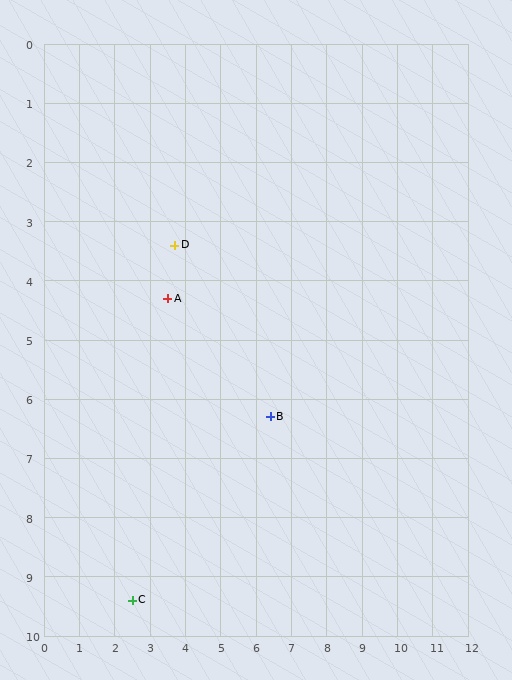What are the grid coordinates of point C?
Point C is at approximately (2.5, 9.4).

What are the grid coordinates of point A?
Point A is at approximately (3.5, 4.3).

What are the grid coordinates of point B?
Point B is at approximately (6.4, 6.3).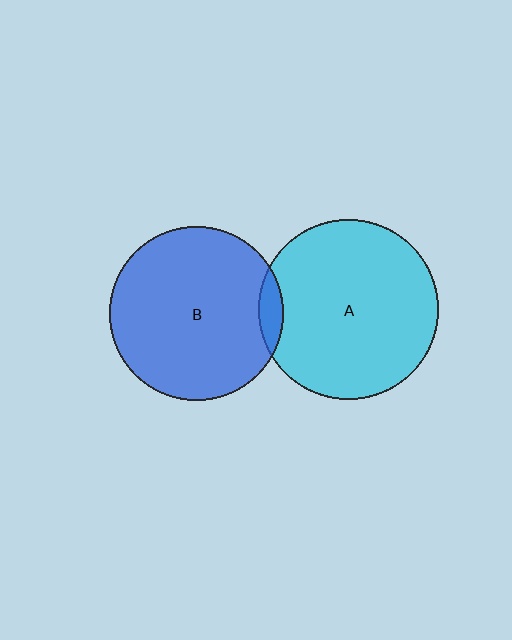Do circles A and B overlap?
Yes.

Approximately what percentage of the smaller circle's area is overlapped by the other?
Approximately 5%.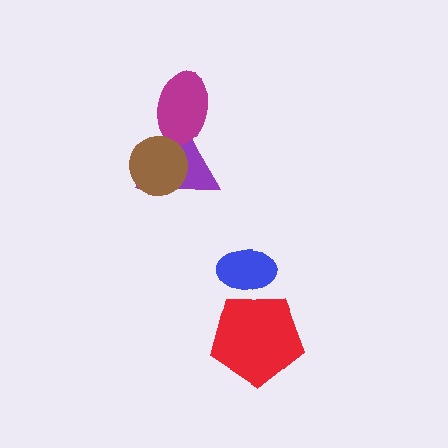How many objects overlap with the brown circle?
1 object overlaps with the brown circle.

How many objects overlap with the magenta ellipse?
1 object overlaps with the magenta ellipse.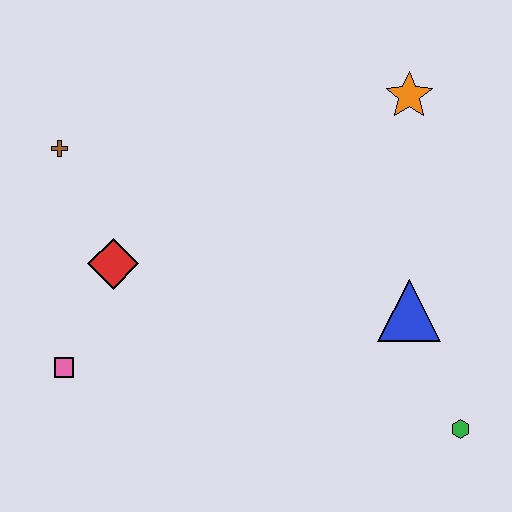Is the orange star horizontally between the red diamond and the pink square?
No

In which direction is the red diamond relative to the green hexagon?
The red diamond is to the left of the green hexagon.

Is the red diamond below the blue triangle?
No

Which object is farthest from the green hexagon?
The brown cross is farthest from the green hexagon.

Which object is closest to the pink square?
The red diamond is closest to the pink square.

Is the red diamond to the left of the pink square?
No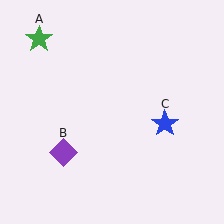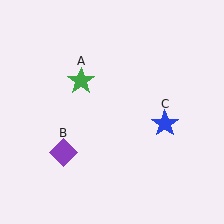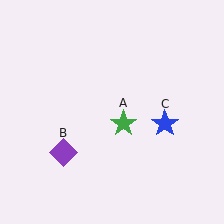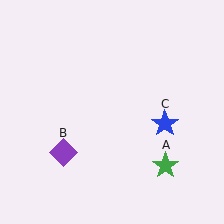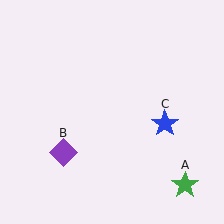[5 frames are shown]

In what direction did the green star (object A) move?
The green star (object A) moved down and to the right.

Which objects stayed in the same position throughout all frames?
Purple diamond (object B) and blue star (object C) remained stationary.